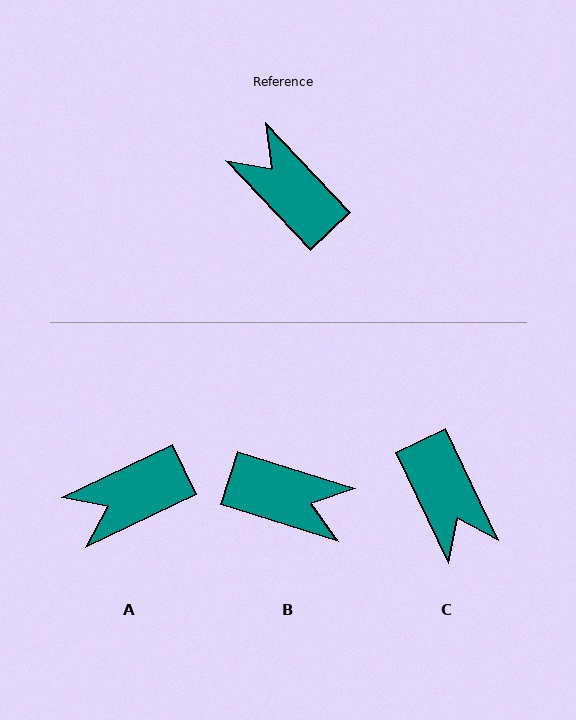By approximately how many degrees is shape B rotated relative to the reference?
Approximately 151 degrees clockwise.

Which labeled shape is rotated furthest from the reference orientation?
C, about 162 degrees away.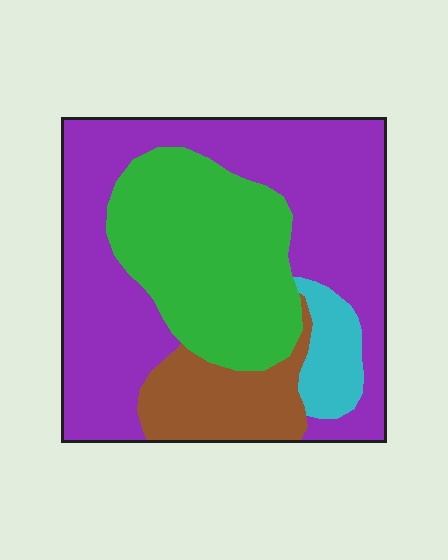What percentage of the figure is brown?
Brown covers about 15% of the figure.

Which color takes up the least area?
Cyan, at roughly 5%.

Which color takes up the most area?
Purple, at roughly 50%.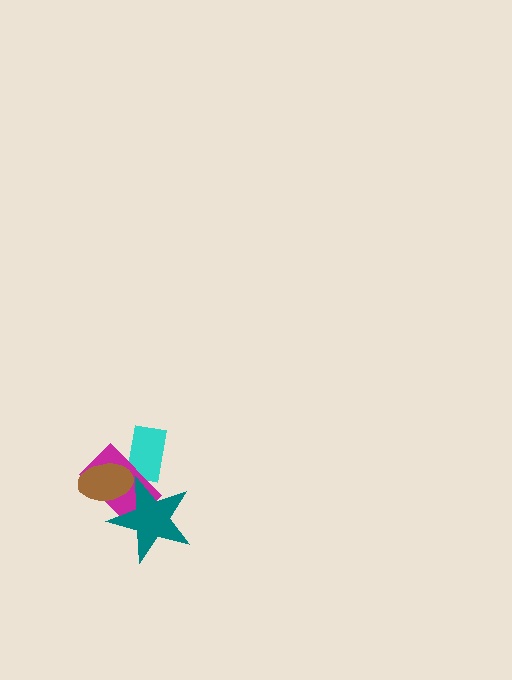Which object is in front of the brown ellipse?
The teal star is in front of the brown ellipse.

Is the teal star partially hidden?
No, no other shape covers it.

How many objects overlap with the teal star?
2 objects overlap with the teal star.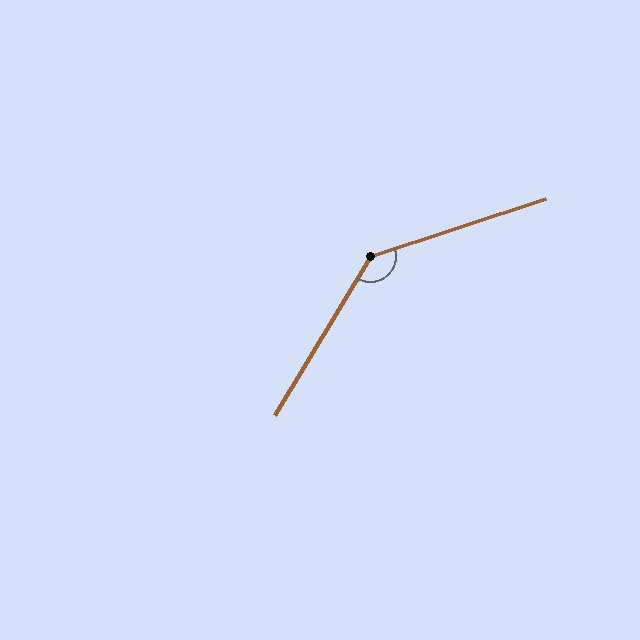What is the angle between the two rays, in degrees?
Approximately 139 degrees.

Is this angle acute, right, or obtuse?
It is obtuse.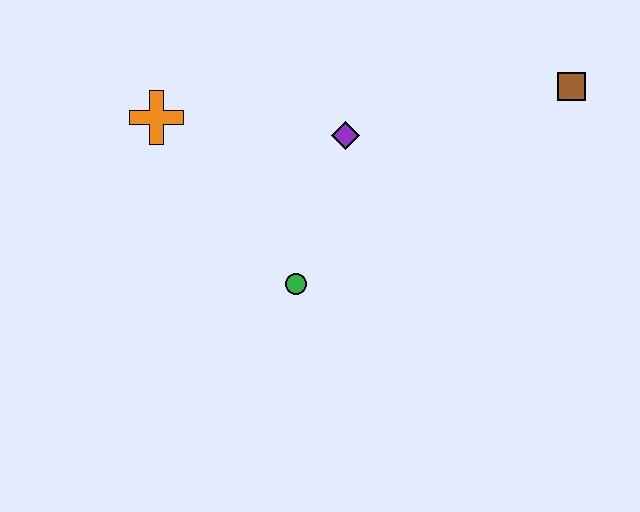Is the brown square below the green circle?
No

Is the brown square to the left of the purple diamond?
No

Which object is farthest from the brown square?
The orange cross is farthest from the brown square.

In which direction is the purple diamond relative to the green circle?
The purple diamond is above the green circle.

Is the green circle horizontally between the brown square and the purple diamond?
No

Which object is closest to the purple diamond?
The green circle is closest to the purple diamond.